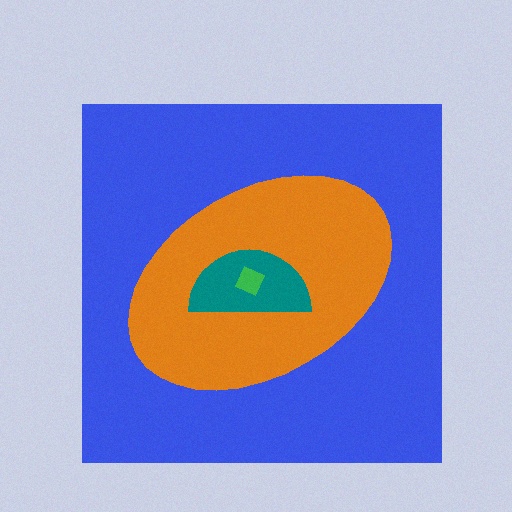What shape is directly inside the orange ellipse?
The teal semicircle.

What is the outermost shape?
The blue square.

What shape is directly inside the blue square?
The orange ellipse.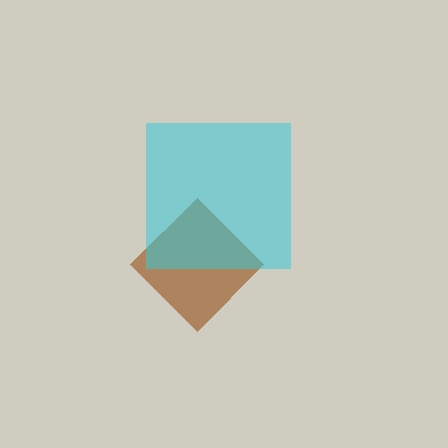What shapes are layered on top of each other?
The layered shapes are: a brown diamond, a cyan square.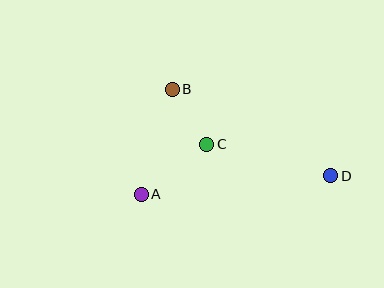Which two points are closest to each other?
Points B and C are closest to each other.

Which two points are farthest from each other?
Points A and D are farthest from each other.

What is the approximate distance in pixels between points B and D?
The distance between B and D is approximately 180 pixels.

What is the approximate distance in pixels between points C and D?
The distance between C and D is approximately 128 pixels.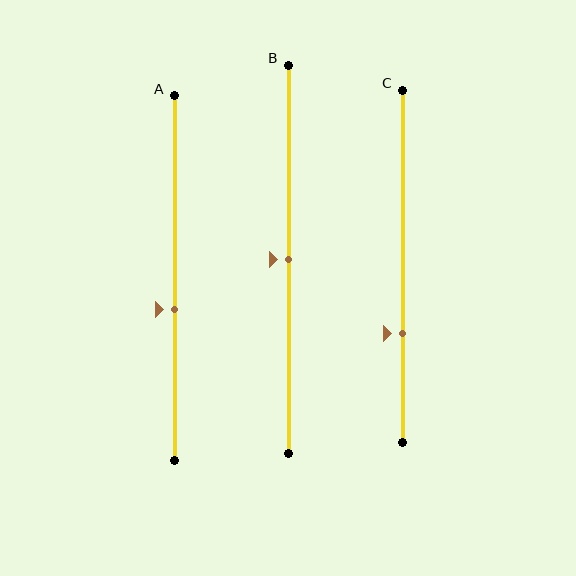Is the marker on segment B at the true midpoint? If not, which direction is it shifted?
Yes, the marker on segment B is at the true midpoint.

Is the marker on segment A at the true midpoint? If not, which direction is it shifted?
No, the marker on segment A is shifted downward by about 8% of the segment length.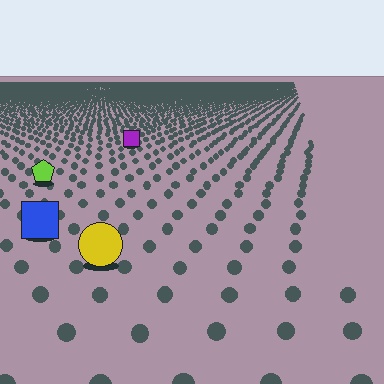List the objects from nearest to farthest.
From nearest to farthest: the yellow circle, the blue square, the lime pentagon, the purple square.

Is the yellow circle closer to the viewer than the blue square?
Yes. The yellow circle is closer — you can tell from the texture gradient: the ground texture is coarser near it.